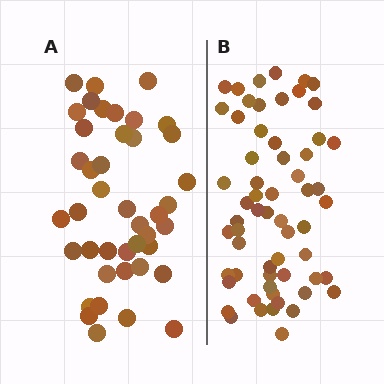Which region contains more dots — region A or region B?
Region B (the right region) has more dots.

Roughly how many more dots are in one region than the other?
Region B has approximately 20 more dots than region A.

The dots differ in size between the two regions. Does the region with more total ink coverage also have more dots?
No. Region A has more total ink coverage because its dots are larger, but region B actually contains more individual dots. Total area can be misleading — the number of items is what matters here.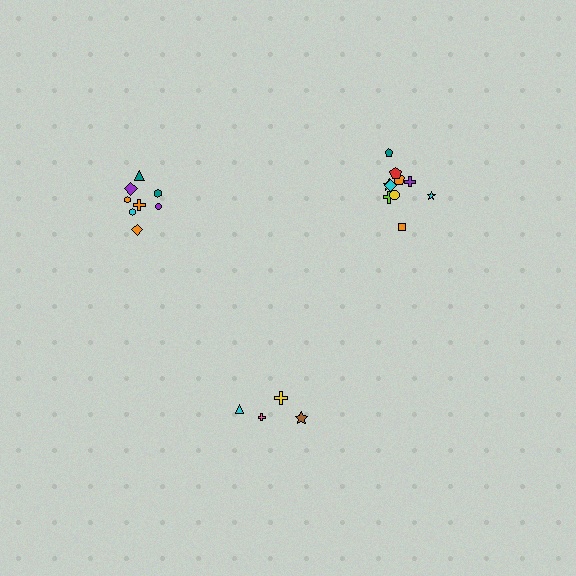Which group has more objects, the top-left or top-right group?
The top-right group.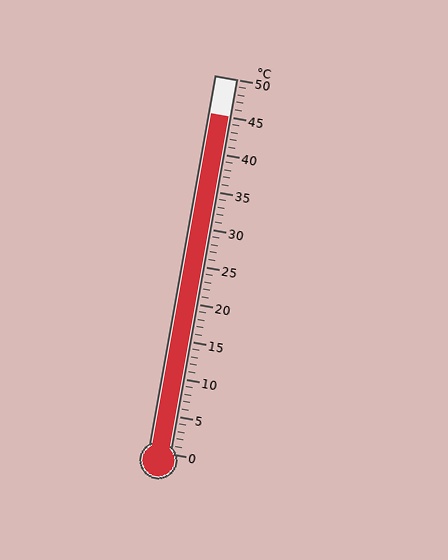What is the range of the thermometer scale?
The thermometer scale ranges from 0°C to 50°C.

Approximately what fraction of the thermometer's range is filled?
The thermometer is filled to approximately 90% of its range.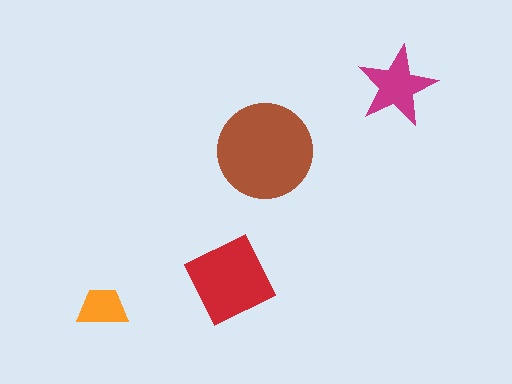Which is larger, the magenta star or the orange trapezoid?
The magenta star.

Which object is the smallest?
The orange trapezoid.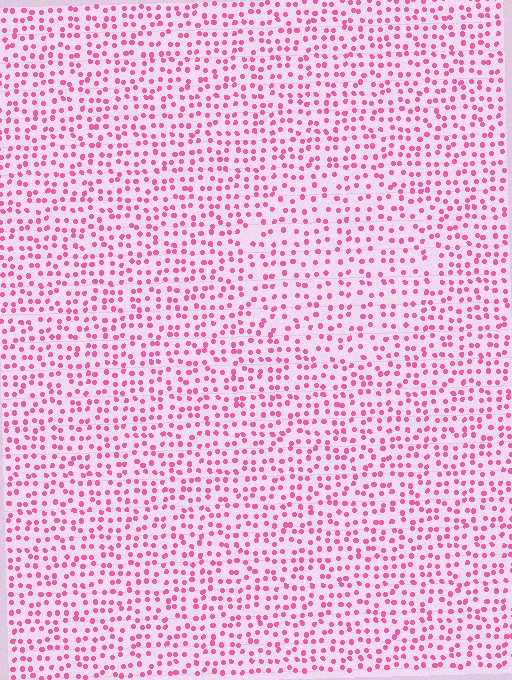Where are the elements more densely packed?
The elements are more densely packed outside the circle boundary.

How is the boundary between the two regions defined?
The boundary is defined by a change in element density (approximately 1.4x ratio). All elements are the same color, size, and shape.